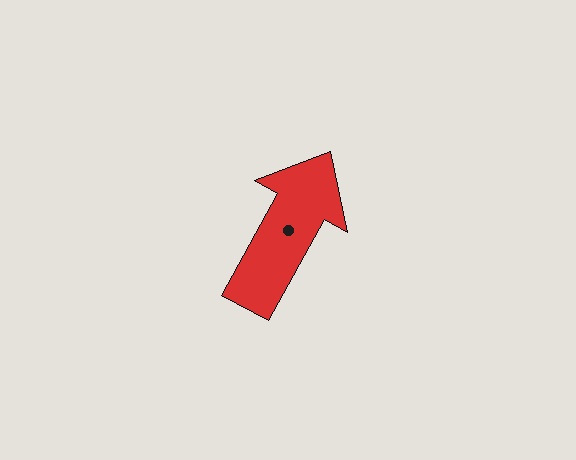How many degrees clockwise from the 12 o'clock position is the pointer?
Approximately 29 degrees.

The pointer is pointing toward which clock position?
Roughly 1 o'clock.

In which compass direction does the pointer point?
Northeast.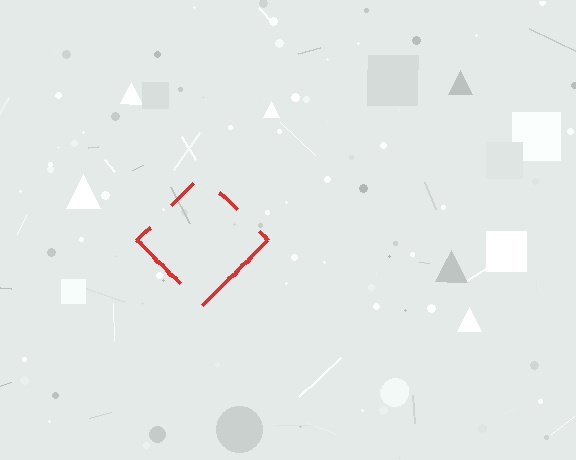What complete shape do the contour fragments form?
The contour fragments form a diamond.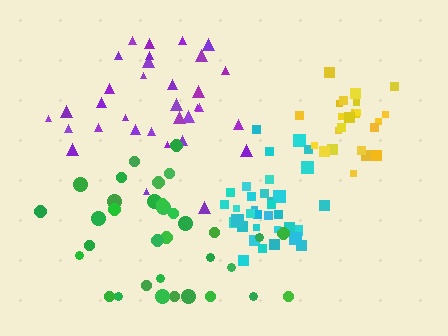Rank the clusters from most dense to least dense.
cyan, yellow, purple, green.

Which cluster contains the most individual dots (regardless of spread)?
Cyan (34).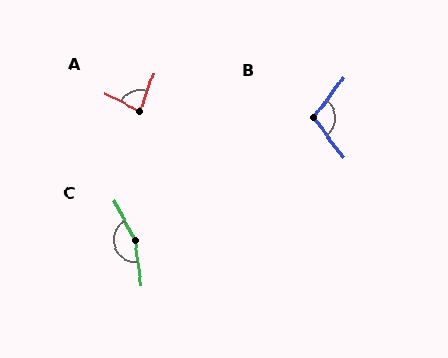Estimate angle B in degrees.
Approximately 107 degrees.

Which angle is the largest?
C, at approximately 159 degrees.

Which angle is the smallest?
A, at approximately 83 degrees.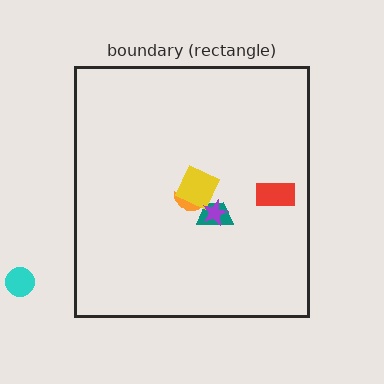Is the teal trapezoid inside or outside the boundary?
Inside.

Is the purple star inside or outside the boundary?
Inside.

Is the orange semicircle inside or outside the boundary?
Inside.